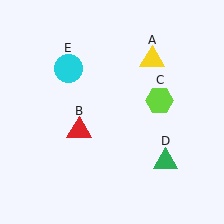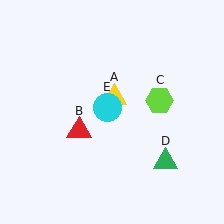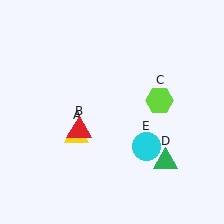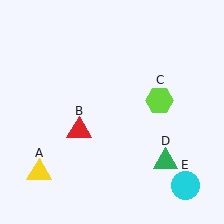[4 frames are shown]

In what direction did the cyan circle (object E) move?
The cyan circle (object E) moved down and to the right.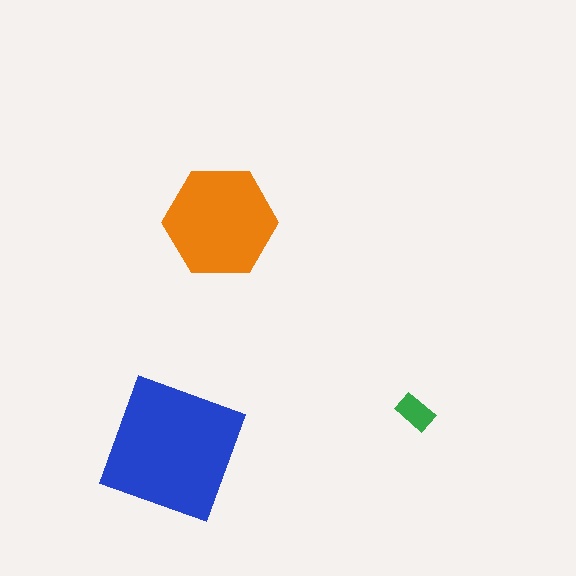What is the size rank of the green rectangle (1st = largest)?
3rd.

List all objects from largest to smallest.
The blue square, the orange hexagon, the green rectangle.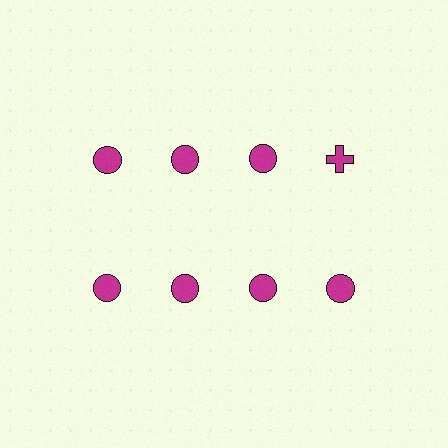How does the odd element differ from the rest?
It has a different shape: cross instead of circle.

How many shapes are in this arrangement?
There are 8 shapes arranged in a grid pattern.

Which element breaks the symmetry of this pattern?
The magenta cross in the top row, second from right column breaks the symmetry. All other shapes are magenta circles.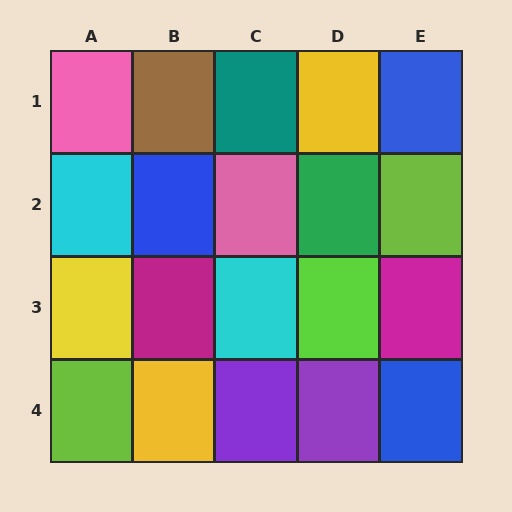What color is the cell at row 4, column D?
Purple.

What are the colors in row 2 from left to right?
Cyan, blue, pink, green, lime.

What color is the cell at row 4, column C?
Purple.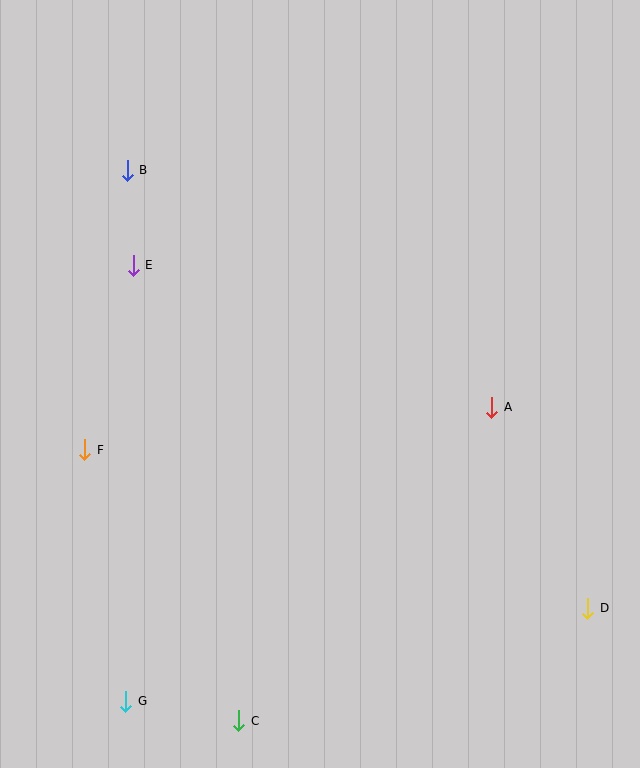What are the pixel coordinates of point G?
Point G is at (126, 701).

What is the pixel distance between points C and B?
The distance between C and B is 561 pixels.